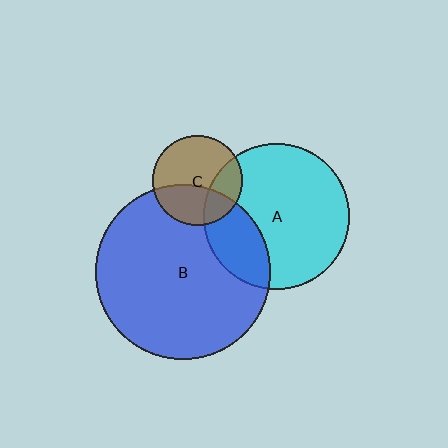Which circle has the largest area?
Circle B (blue).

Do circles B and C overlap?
Yes.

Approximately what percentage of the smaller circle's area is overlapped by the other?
Approximately 40%.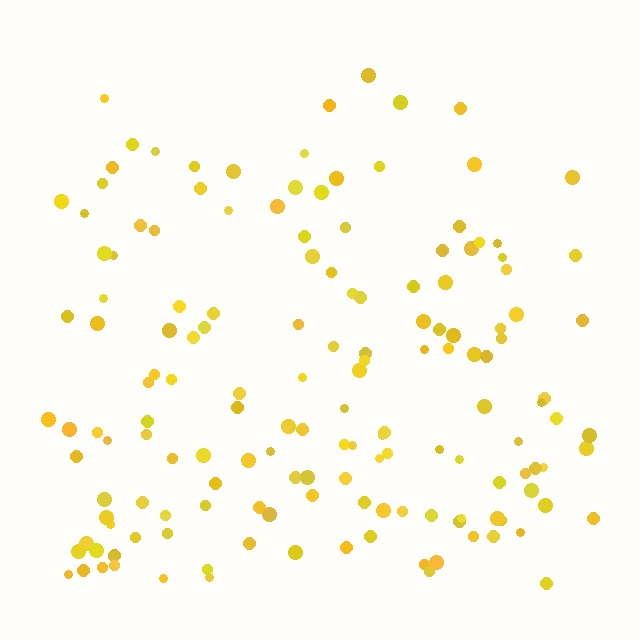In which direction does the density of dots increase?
From top to bottom, with the bottom side densest.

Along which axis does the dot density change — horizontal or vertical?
Vertical.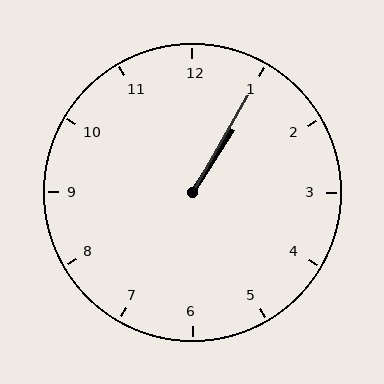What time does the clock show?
1:05.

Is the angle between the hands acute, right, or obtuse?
It is acute.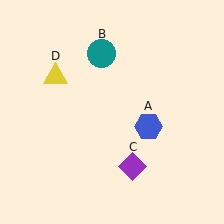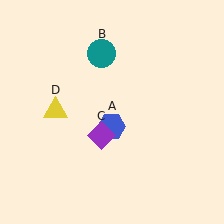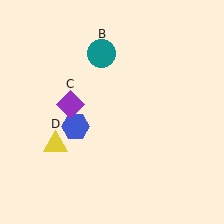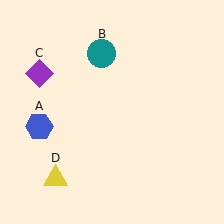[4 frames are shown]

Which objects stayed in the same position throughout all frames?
Teal circle (object B) remained stationary.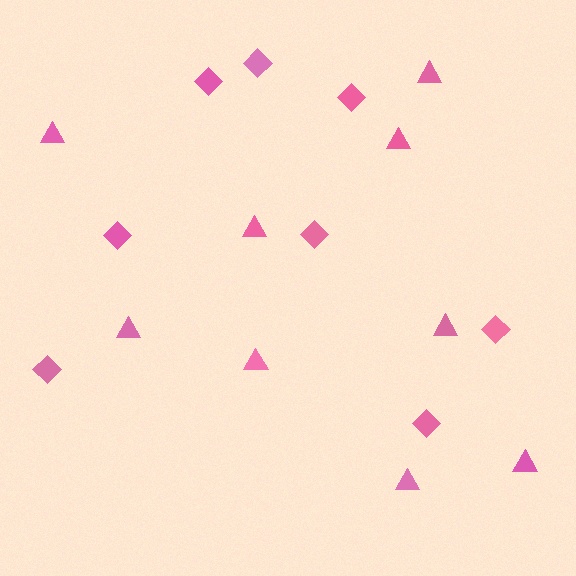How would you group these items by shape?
There are 2 groups: one group of diamonds (8) and one group of triangles (9).